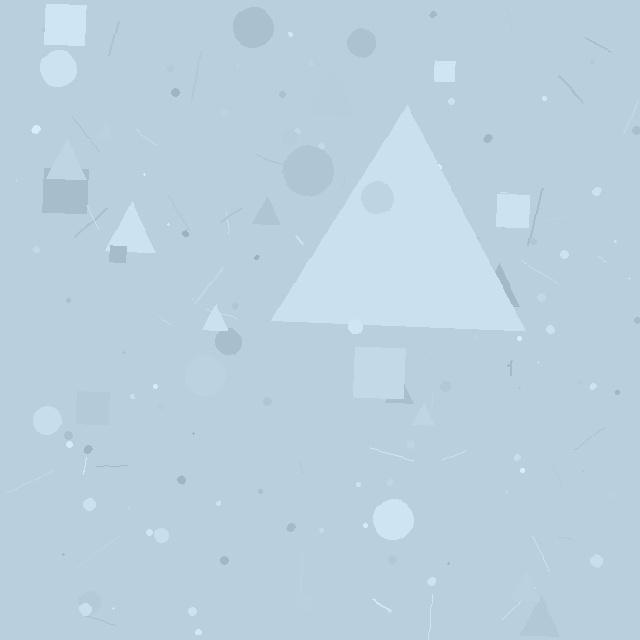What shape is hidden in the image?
A triangle is hidden in the image.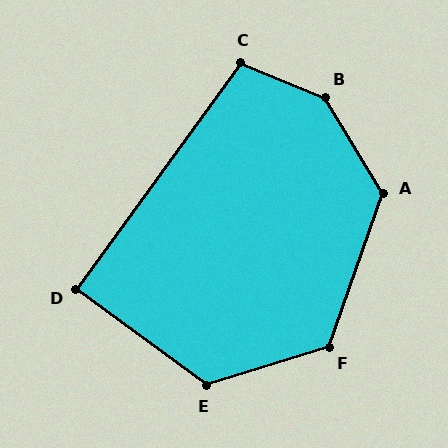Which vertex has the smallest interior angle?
D, at approximately 90 degrees.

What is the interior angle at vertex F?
Approximately 126 degrees (obtuse).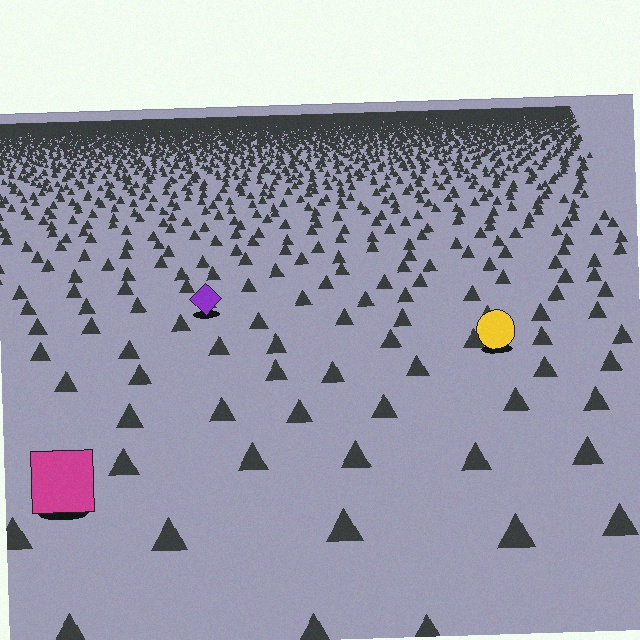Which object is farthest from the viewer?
The purple diamond is farthest from the viewer. It appears smaller and the ground texture around it is denser.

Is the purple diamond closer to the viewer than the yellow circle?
No. The yellow circle is closer — you can tell from the texture gradient: the ground texture is coarser near it.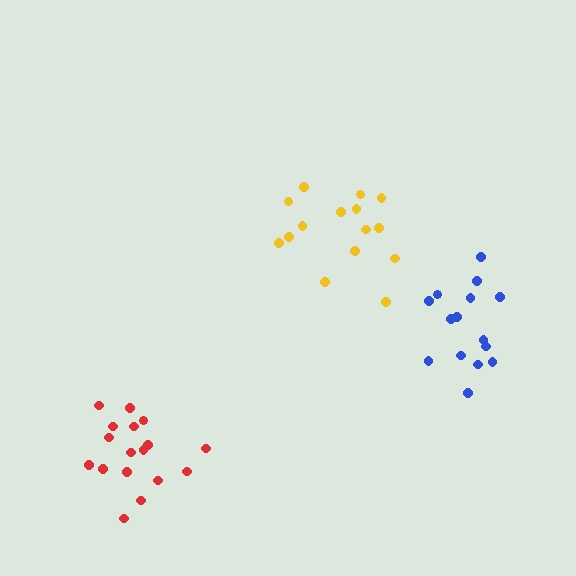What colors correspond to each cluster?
The clusters are colored: yellow, red, blue.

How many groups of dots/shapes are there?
There are 3 groups.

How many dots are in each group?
Group 1: 15 dots, Group 2: 17 dots, Group 3: 15 dots (47 total).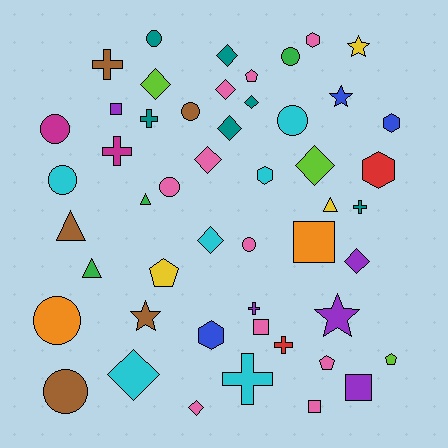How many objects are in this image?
There are 50 objects.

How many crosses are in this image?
There are 7 crosses.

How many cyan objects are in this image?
There are 6 cyan objects.